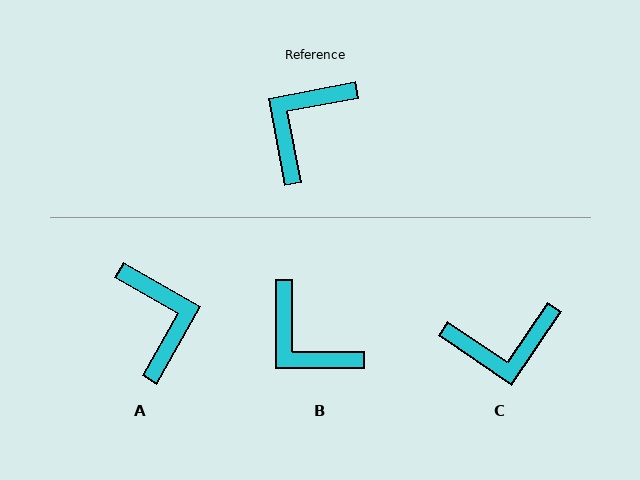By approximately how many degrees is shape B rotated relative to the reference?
Approximately 80 degrees counter-clockwise.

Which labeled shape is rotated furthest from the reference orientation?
C, about 135 degrees away.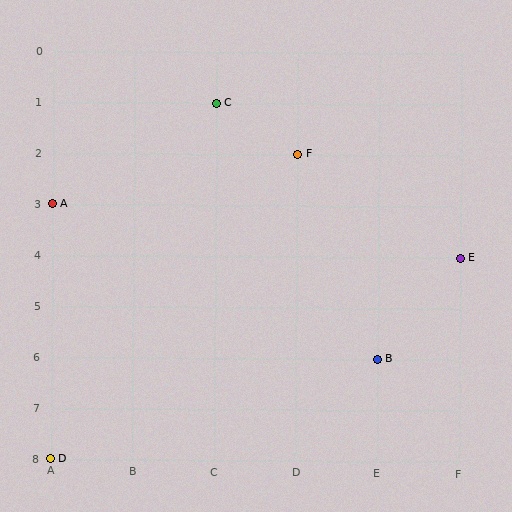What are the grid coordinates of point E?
Point E is at grid coordinates (F, 4).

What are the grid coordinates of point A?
Point A is at grid coordinates (A, 3).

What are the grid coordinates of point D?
Point D is at grid coordinates (A, 8).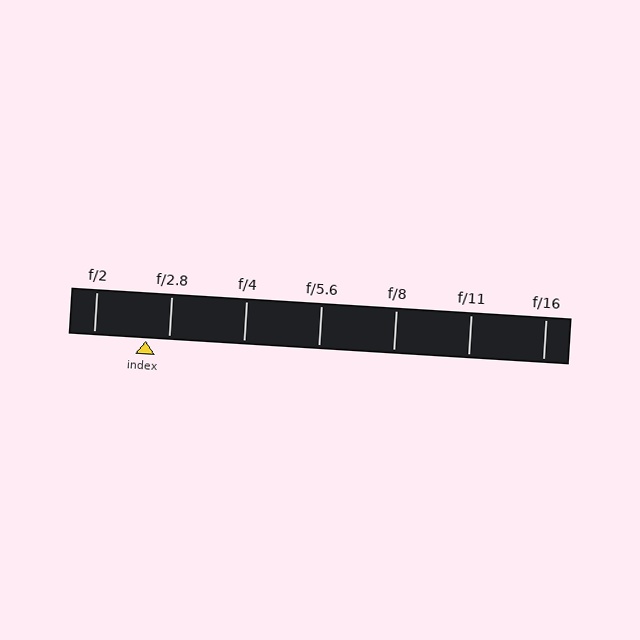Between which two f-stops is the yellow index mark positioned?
The index mark is between f/2 and f/2.8.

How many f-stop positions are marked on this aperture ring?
There are 7 f-stop positions marked.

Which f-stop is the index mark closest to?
The index mark is closest to f/2.8.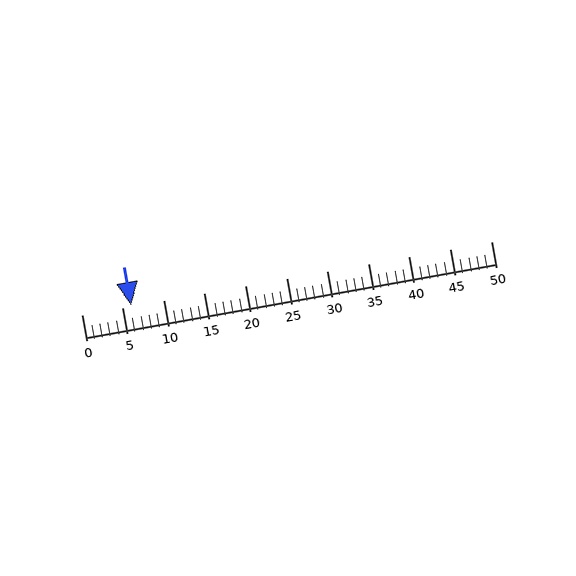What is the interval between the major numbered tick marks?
The major tick marks are spaced 5 units apart.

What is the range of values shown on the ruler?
The ruler shows values from 0 to 50.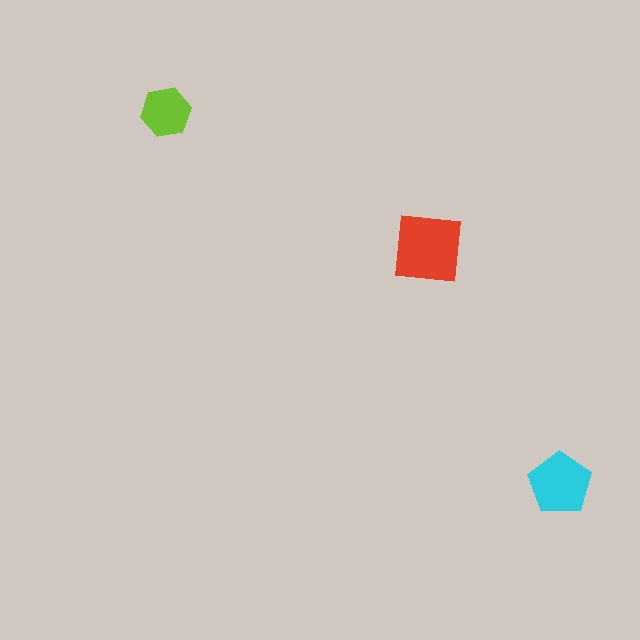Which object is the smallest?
The lime hexagon.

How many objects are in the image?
There are 3 objects in the image.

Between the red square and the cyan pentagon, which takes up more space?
The red square.